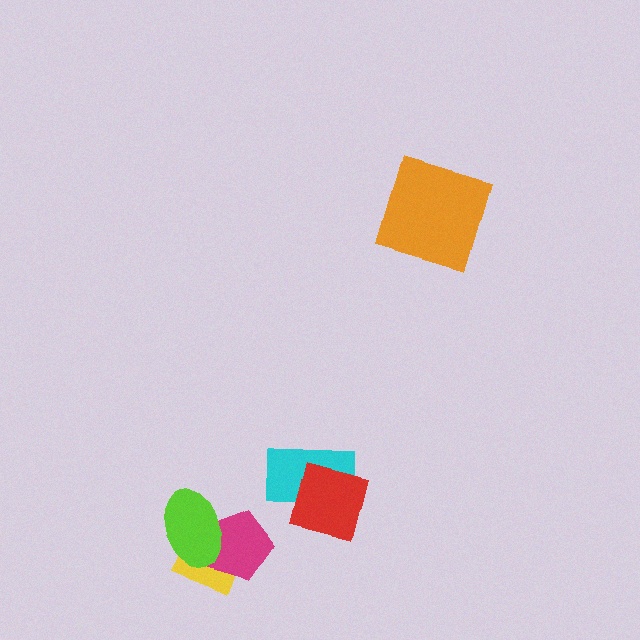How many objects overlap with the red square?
1 object overlaps with the red square.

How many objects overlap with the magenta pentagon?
2 objects overlap with the magenta pentagon.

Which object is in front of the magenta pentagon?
The lime ellipse is in front of the magenta pentagon.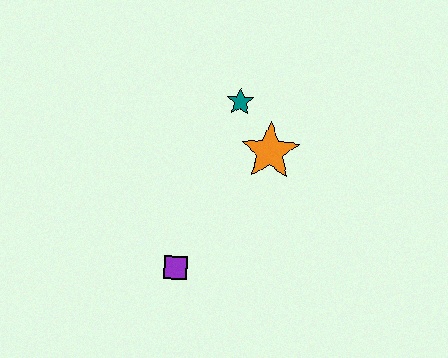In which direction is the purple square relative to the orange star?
The purple square is below the orange star.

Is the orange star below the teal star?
Yes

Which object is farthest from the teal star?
The purple square is farthest from the teal star.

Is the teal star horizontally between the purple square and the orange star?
Yes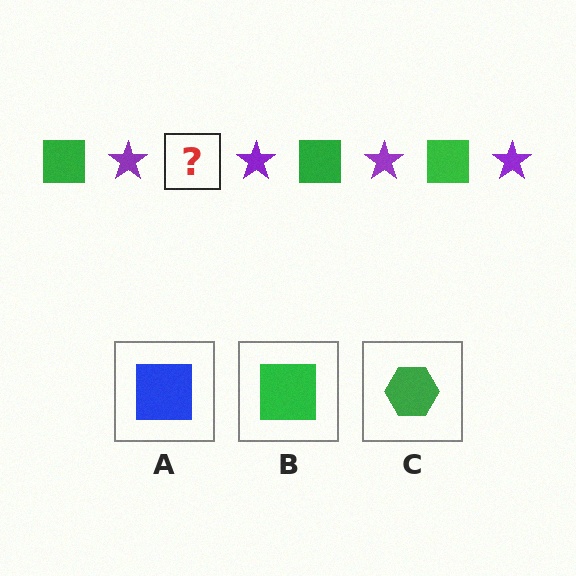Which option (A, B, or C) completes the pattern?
B.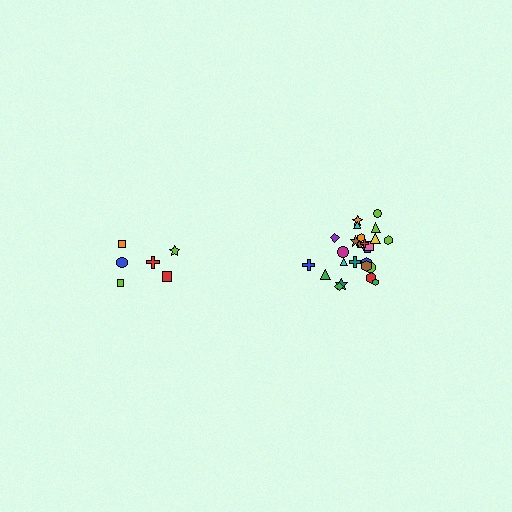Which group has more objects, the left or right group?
The right group.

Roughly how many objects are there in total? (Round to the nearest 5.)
Roughly 30 objects in total.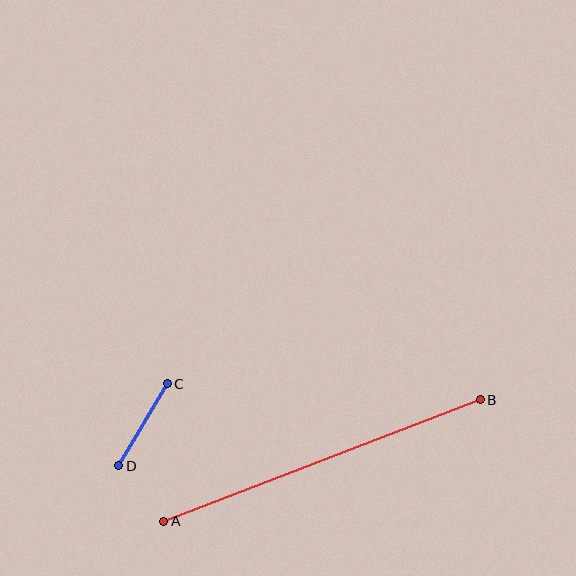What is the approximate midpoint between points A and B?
The midpoint is at approximately (322, 461) pixels.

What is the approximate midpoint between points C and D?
The midpoint is at approximately (143, 425) pixels.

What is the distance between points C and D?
The distance is approximately 95 pixels.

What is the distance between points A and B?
The distance is approximately 339 pixels.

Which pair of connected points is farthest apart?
Points A and B are farthest apart.